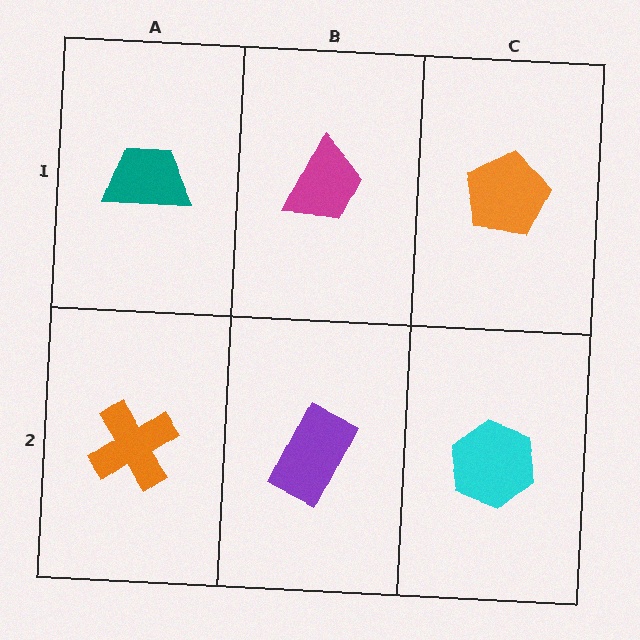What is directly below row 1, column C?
A cyan hexagon.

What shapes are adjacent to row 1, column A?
An orange cross (row 2, column A), a magenta trapezoid (row 1, column B).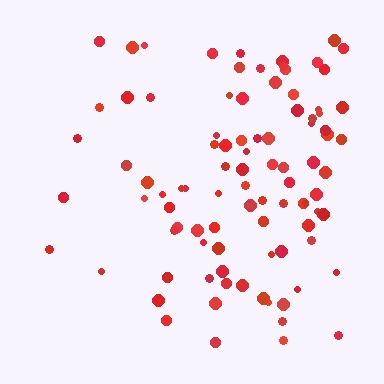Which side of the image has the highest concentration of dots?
The right.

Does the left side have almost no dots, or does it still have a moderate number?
Still a moderate number, just noticeably fewer than the right.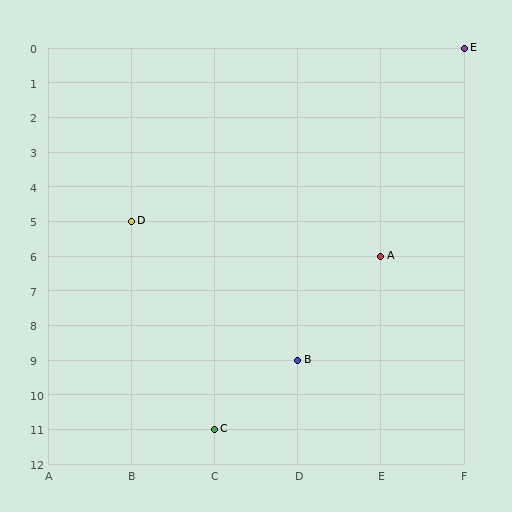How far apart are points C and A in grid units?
Points C and A are 2 columns and 5 rows apart (about 5.4 grid units diagonally).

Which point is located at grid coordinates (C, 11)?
Point C is at (C, 11).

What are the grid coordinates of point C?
Point C is at grid coordinates (C, 11).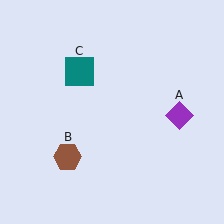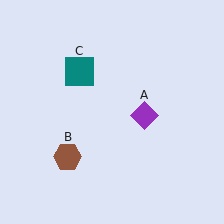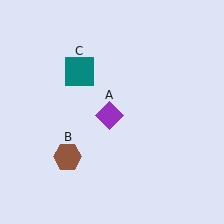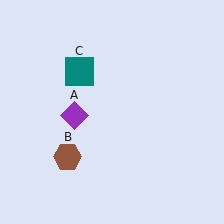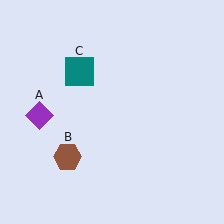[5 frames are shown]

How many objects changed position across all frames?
1 object changed position: purple diamond (object A).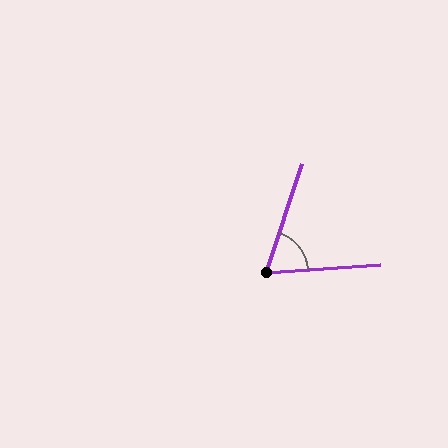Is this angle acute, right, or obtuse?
It is acute.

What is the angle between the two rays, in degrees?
Approximately 68 degrees.